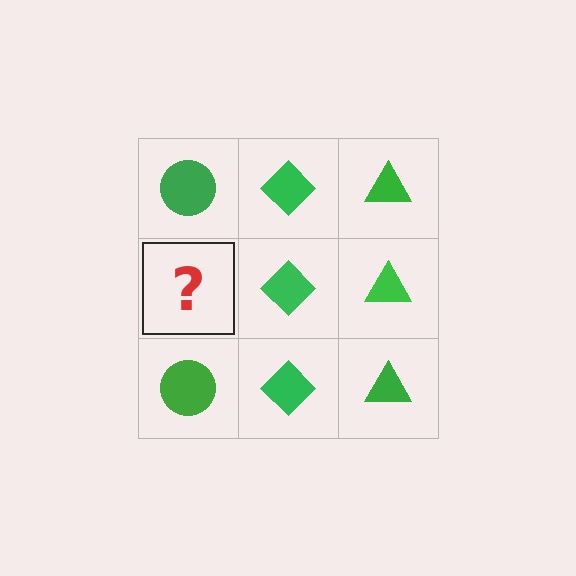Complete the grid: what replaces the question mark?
The question mark should be replaced with a green circle.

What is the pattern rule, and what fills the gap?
The rule is that each column has a consistent shape. The gap should be filled with a green circle.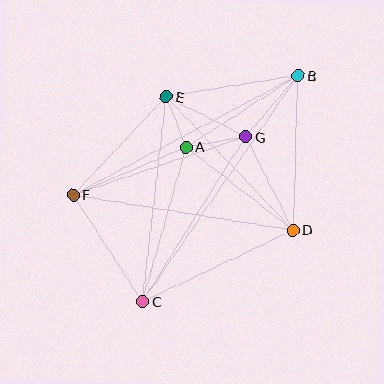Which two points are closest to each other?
Points A and E are closest to each other.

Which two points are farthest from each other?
Points B and C are farthest from each other.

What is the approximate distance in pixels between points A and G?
The distance between A and G is approximately 61 pixels.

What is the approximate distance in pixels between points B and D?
The distance between B and D is approximately 155 pixels.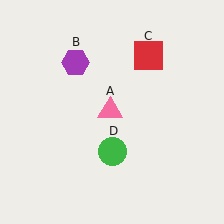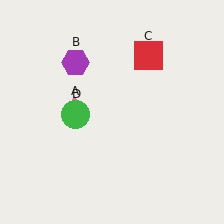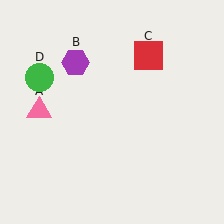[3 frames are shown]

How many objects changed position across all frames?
2 objects changed position: pink triangle (object A), green circle (object D).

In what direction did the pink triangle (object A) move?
The pink triangle (object A) moved left.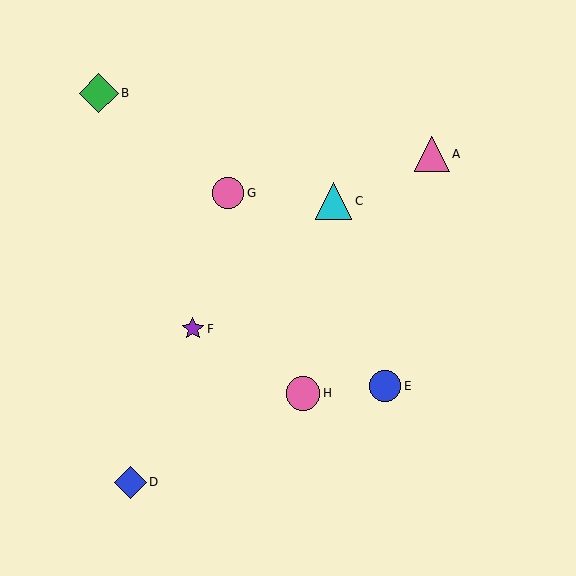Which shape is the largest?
The green diamond (labeled B) is the largest.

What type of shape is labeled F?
Shape F is a purple star.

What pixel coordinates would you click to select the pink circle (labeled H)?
Click at (303, 393) to select the pink circle H.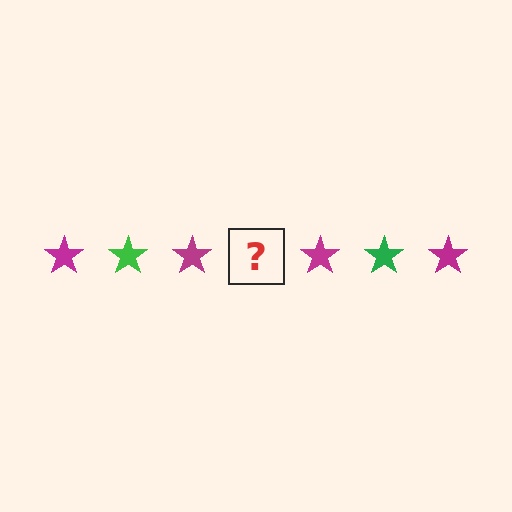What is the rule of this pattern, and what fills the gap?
The rule is that the pattern cycles through magenta, green stars. The gap should be filled with a green star.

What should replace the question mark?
The question mark should be replaced with a green star.